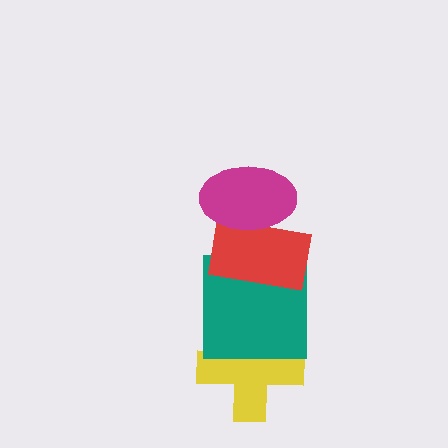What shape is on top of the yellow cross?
The teal square is on top of the yellow cross.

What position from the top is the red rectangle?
The red rectangle is 2nd from the top.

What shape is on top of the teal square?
The red rectangle is on top of the teal square.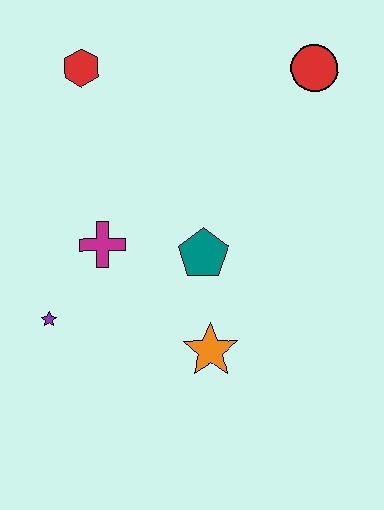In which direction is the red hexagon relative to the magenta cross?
The red hexagon is above the magenta cross.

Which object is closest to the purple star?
The magenta cross is closest to the purple star.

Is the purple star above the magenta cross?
No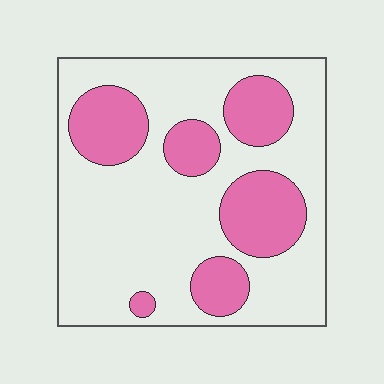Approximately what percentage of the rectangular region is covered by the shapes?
Approximately 30%.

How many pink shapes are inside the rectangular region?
6.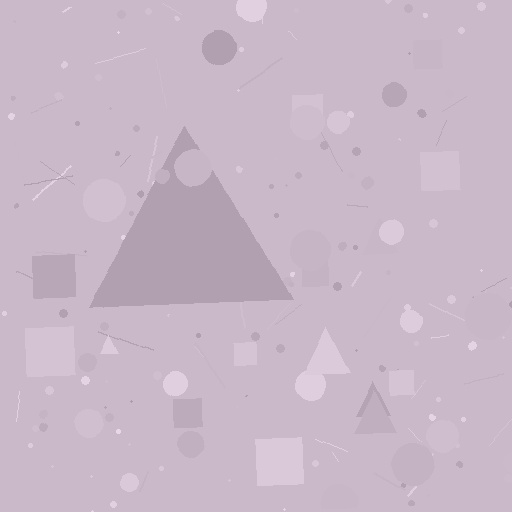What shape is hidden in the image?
A triangle is hidden in the image.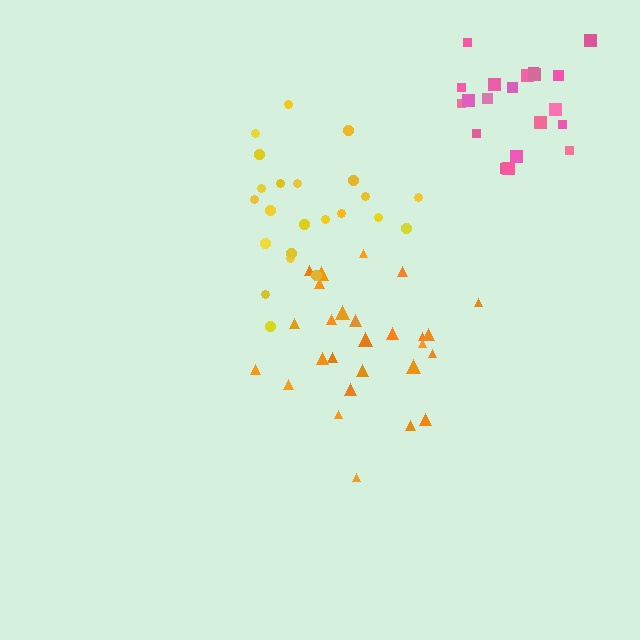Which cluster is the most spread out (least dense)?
Orange.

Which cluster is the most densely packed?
Pink.